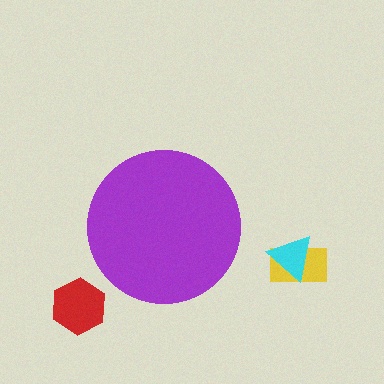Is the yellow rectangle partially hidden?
No, the yellow rectangle is fully visible.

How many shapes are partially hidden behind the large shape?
0 shapes are partially hidden.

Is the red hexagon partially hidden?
No, the red hexagon is fully visible.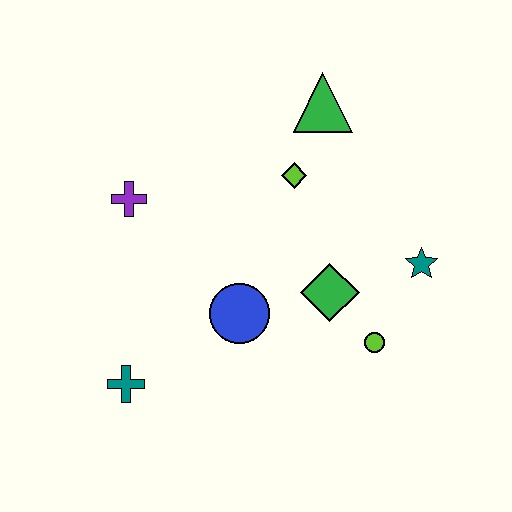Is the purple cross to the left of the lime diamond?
Yes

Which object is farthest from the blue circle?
The green triangle is farthest from the blue circle.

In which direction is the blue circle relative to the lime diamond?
The blue circle is below the lime diamond.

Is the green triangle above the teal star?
Yes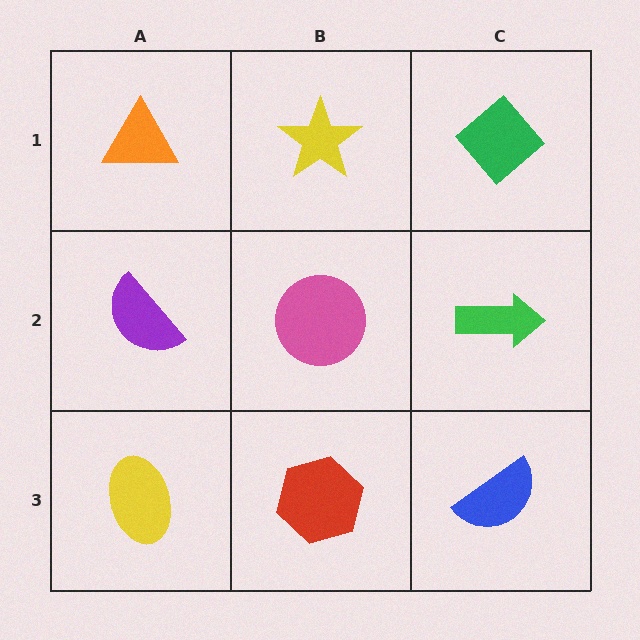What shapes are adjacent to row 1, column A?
A purple semicircle (row 2, column A), a yellow star (row 1, column B).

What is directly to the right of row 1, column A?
A yellow star.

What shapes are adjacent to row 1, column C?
A green arrow (row 2, column C), a yellow star (row 1, column B).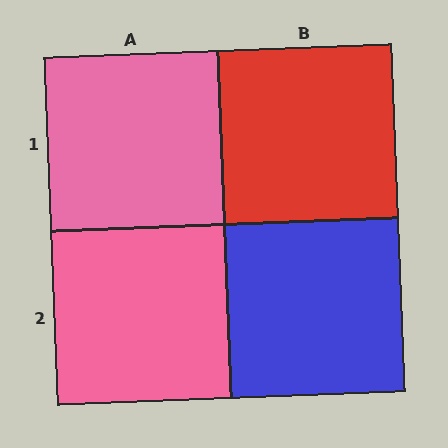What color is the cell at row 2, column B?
Blue.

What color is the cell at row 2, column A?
Pink.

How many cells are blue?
1 cell is blue.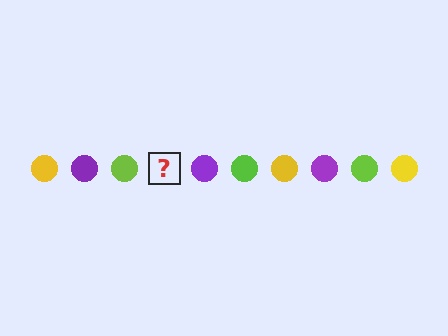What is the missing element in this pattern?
The missing element is a yellow circle.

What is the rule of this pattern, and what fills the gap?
The rule is that the pattern cycles through yellow, purple, lime circles. The gap should be filled with a yellow circle.